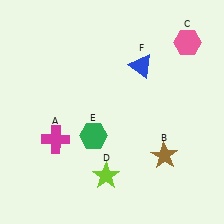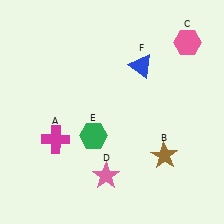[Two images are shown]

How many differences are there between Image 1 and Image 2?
There is 1 difference between the two images.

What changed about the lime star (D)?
In Image 1, D is lime. In Image 2, it changed to pink.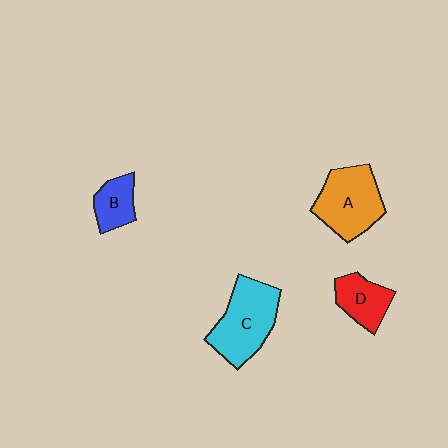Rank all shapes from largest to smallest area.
From largest to smallest: C (cyan), A (orange), D (red), B (blue).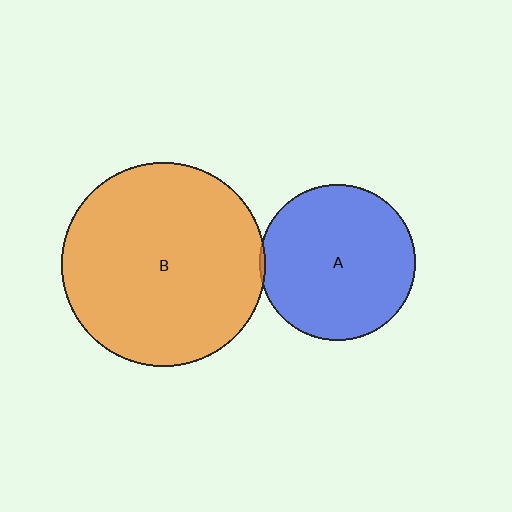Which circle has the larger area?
Circle B (orange).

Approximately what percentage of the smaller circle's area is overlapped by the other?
Approximately 5%.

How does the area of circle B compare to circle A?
Approximately 1.7 times.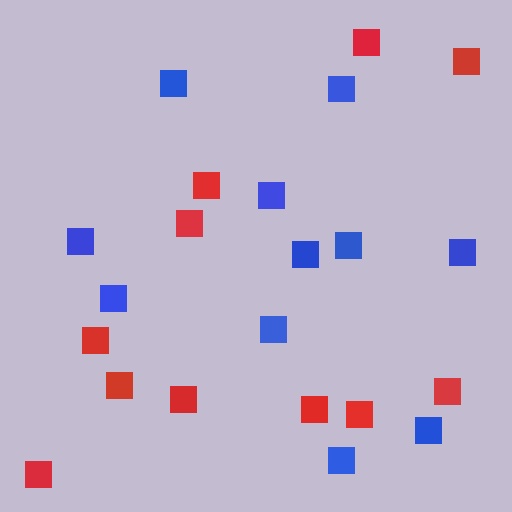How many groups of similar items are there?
There are 2 groups: one group of blue squares (11) and one group of red squares (11).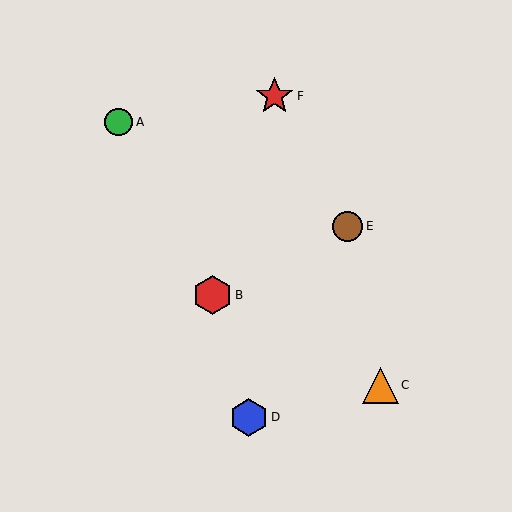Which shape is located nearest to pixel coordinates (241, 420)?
The blue hexagon (labeled D) at (249, 417) is nearest to that location.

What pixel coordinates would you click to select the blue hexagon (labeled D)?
Click at (249, 417) to select the blue hexagon D.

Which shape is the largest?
The red hexagon (labeled B) is the largest.